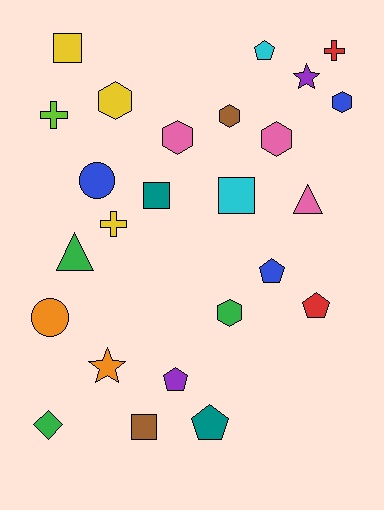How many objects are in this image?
There are 25 objects.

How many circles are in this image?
There are 2 circles.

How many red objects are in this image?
There are 2 red objects.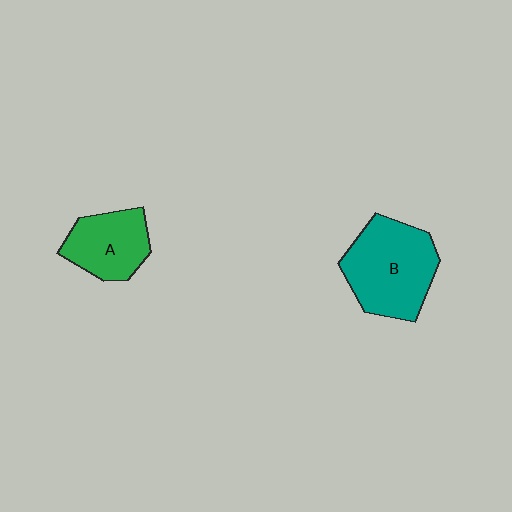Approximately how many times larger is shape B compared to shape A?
Approximately 1.5 times.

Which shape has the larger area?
Shape B (teal).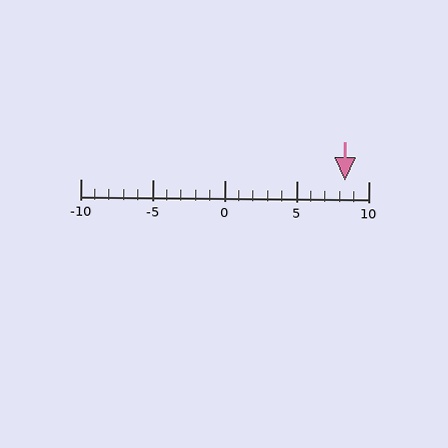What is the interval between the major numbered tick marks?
The major tick marks are spaced 5 units apart.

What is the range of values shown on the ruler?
The ruler shows values from -10 to 10.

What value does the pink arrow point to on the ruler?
The pink arrow points to approximately 8.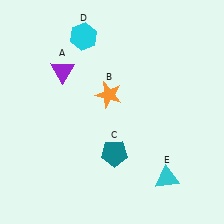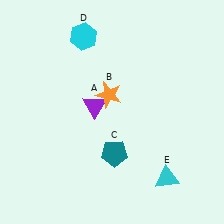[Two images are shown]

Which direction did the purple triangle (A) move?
The purple triangle (A) moved down.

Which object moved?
The purple triangle (A) moved down.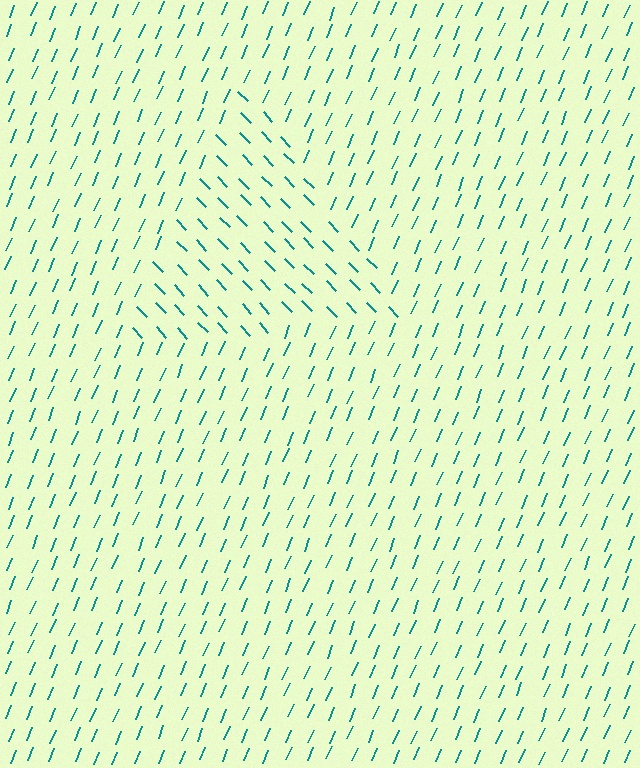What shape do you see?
I see a triangle.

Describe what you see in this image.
The image is filled with small teal line segments. A triangle region in the image has lines oriented differently from the surrounding lines, creating a visible texture boundary.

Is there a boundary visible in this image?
Yes, there is a texture boundary formed by a change in line orientation.